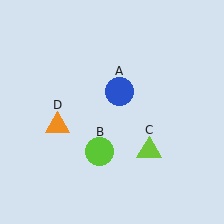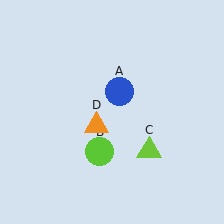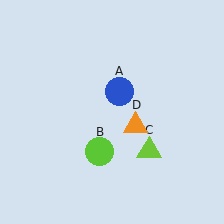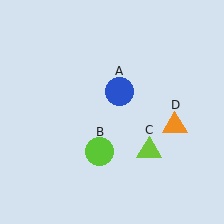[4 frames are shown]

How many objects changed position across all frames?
1 object changed position: orange triangle (object D).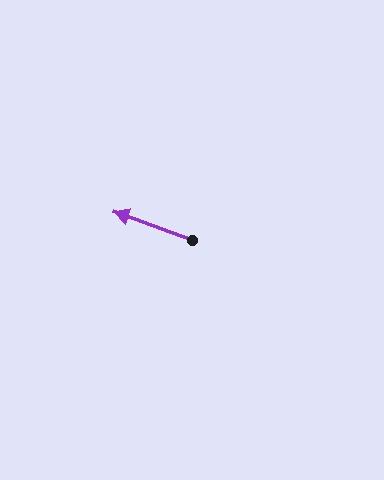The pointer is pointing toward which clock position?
Roughly 10 o'clock.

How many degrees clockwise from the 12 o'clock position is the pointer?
Approximately 290 degrees.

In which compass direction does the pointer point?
West.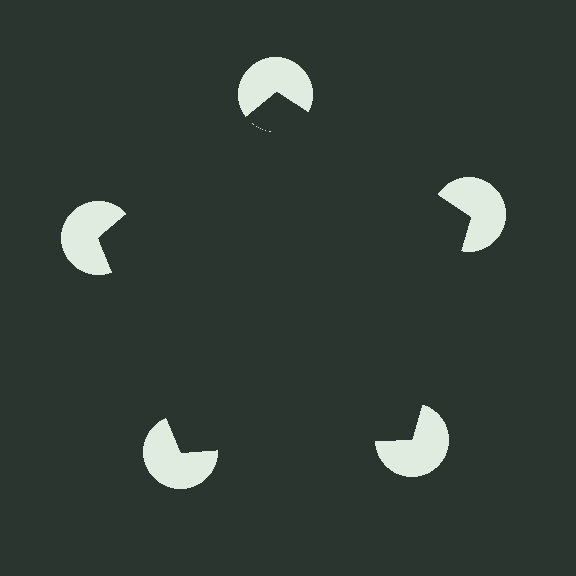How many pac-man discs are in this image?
There are 5 — one at each vertex of the illusory pentagon.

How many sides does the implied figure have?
5 sides.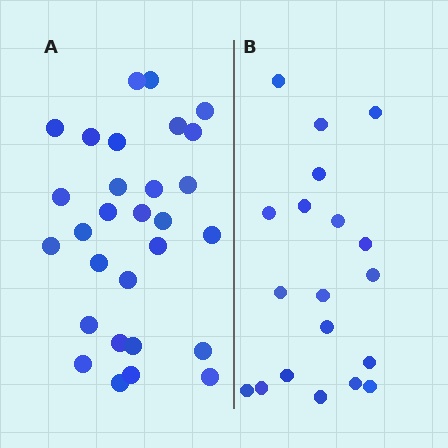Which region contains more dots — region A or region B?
Region A (the left region) has more dots.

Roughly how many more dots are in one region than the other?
Region A has roughly 10 or so more dots than region B.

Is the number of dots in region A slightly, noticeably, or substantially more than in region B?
Region A has substantially more. The ratio is roughly 1.5 to 1.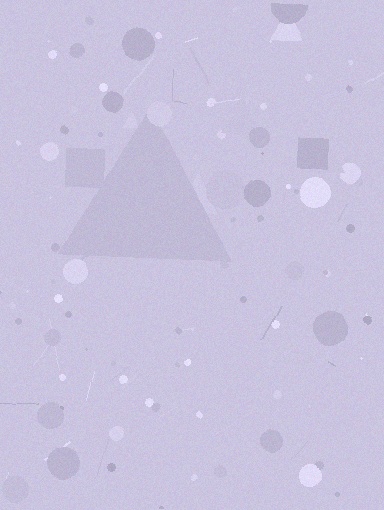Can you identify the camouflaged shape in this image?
The camouflaged shape is a triangle.